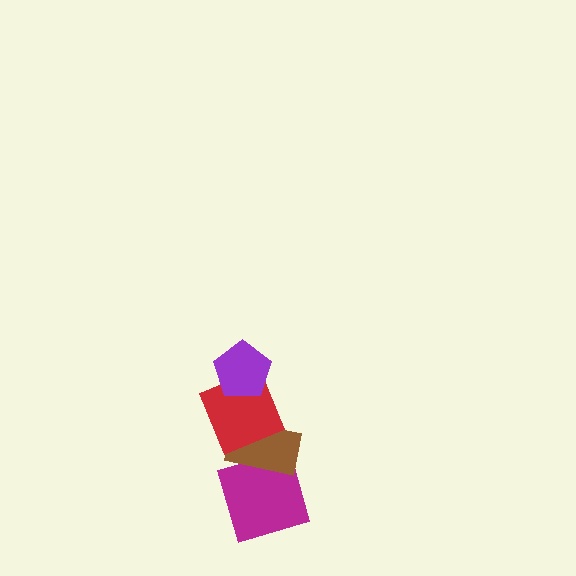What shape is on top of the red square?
The purple pentagon is on top of the red square.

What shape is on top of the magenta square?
The brown rectangle is on top of the magenta square.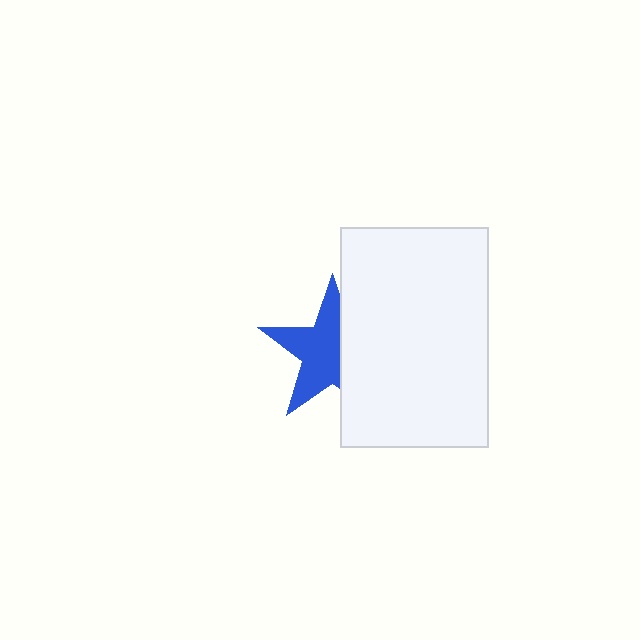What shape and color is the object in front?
The object in front is a white rectangle.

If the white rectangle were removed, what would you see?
You would see the complete blue star.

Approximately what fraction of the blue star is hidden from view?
Roughly 40% of the blue star is hidden behind the white rectangle.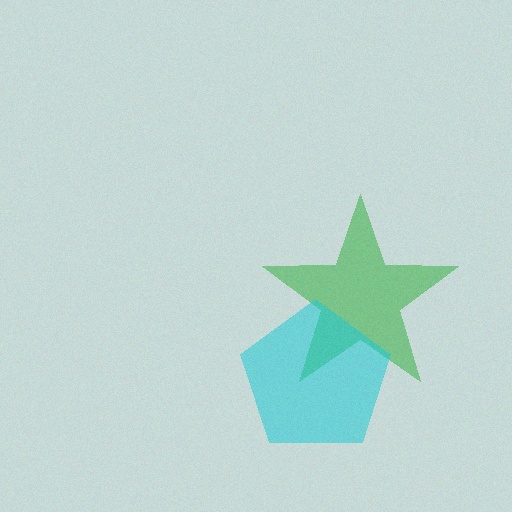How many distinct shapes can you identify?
There are 2 distinct shapes: a green star, a cyan pentagon.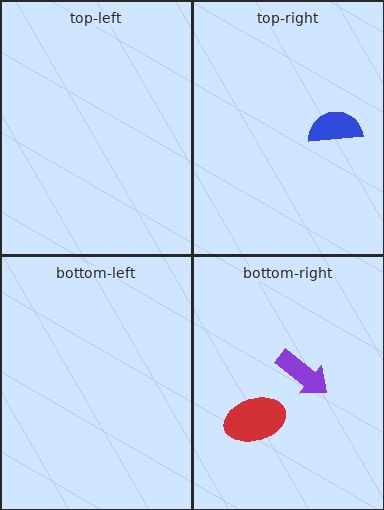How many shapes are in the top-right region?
1.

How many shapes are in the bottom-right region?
2.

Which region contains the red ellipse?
The bottom-right region.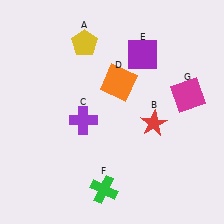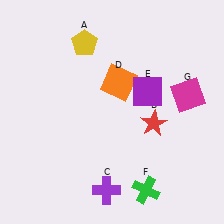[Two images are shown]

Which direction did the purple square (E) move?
The purple square (E) moved down.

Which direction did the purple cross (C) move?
The purple cross (C) moved down.